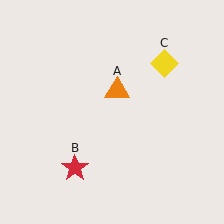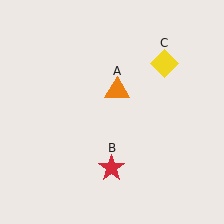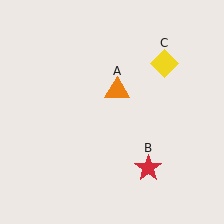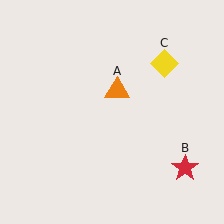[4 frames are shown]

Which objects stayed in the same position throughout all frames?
Orange triangle (object A) and yellow diamond (object C) remained stationary.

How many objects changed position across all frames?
1 object changed position: red star (object B).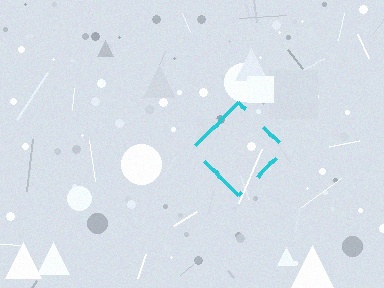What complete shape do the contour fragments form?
The contour fragments form a diamond.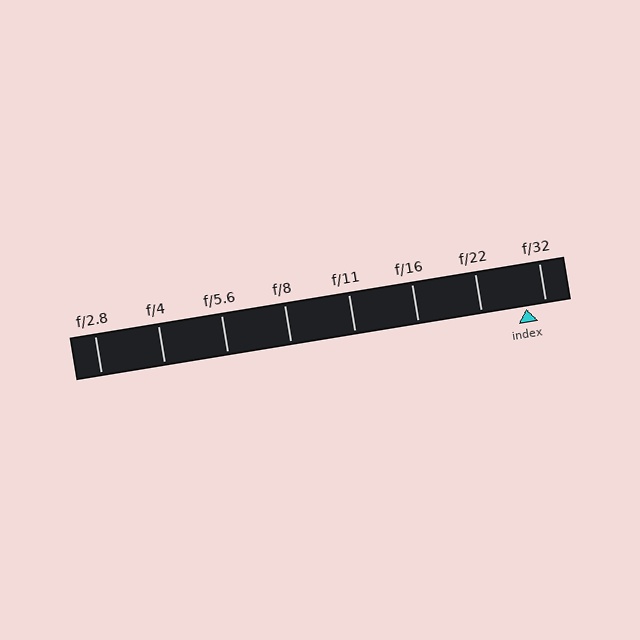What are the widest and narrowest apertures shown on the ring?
The widest aperture shown is f/2.8 and the narrowest is f/32.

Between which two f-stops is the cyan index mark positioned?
The index mark is between f/22 and f/32.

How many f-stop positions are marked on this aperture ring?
There are 8 f-stop positions marked.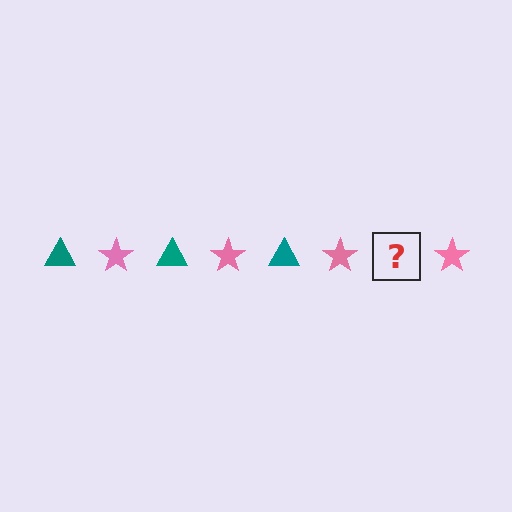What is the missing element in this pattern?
The missing element is a teal triangle.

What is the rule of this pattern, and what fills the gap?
The rule is that the pattern alternates between teal triangle and pink star. The gap should be filled with a teal triangle.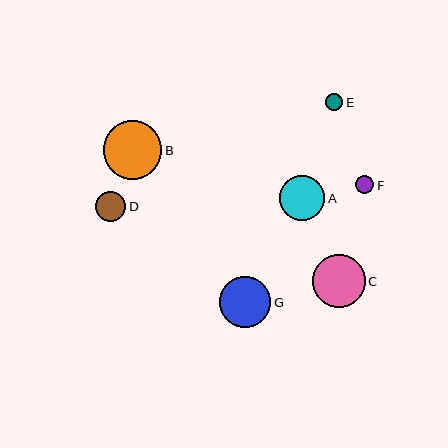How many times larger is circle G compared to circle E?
Circle G is approximately 2.9 times the size of circle E.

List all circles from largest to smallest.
From largest to smallest: B, C, G, A, D, F, E.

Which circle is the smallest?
Circle E is the smallest with a size of approximately 17 pixels.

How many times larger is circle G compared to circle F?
Circle G is approximately 2.9 times the size of circle F.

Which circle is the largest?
Circle B is the largest with a size of approximately 59 pixels.